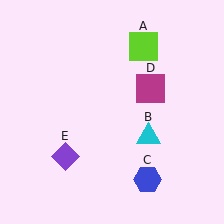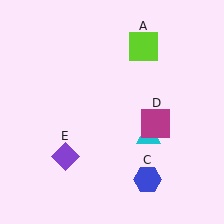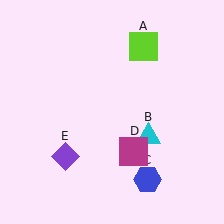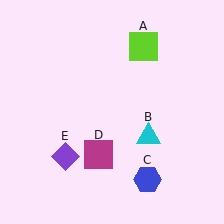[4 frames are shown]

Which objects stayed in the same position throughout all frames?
Lime square (object A) and cyan triangle (object B) and blue hexagon (object C) and purple diamond (object E) remained stationary.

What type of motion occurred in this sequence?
The magenta square (object D) rotated clockwise around the center of the scene.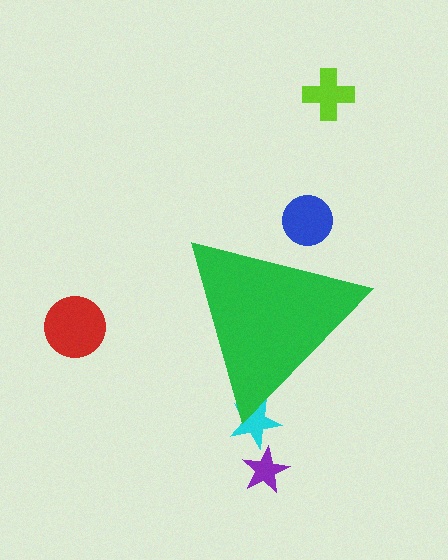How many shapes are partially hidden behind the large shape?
2 shapes are partially hidden.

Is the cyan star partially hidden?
Yes, the cyan star is partially hidden behind the green triangle.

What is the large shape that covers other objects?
A green triangle.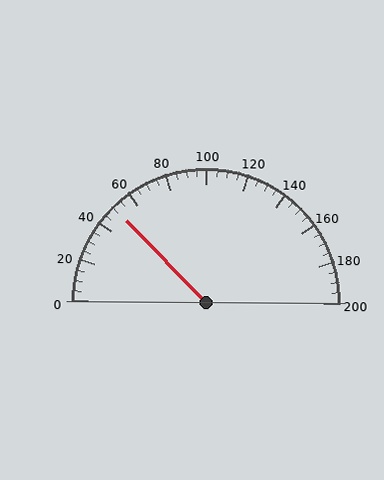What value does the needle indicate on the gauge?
The needle indicates approximately 50.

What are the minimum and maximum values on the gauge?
The gauge ranges from 0 to 200.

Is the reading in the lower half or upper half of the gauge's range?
The reading is in the lower half of the range (0 to 200).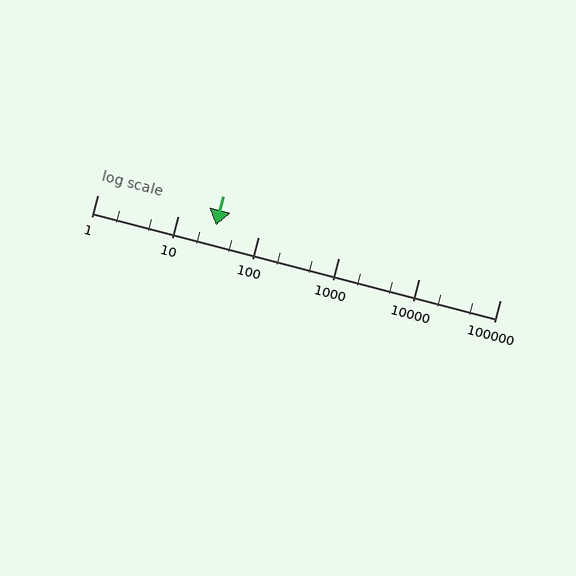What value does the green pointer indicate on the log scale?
The pointer indicates approximately 30.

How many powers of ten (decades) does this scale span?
The scale spans 5 decades, from 1 to 100000.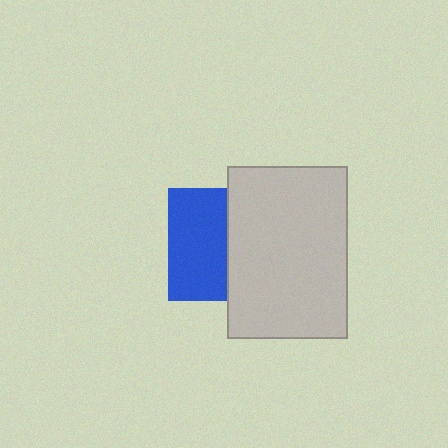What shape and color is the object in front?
The object in front is a light gray rectangle.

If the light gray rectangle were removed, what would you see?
You would see the complete blue square.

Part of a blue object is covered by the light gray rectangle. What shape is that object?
It is a square.